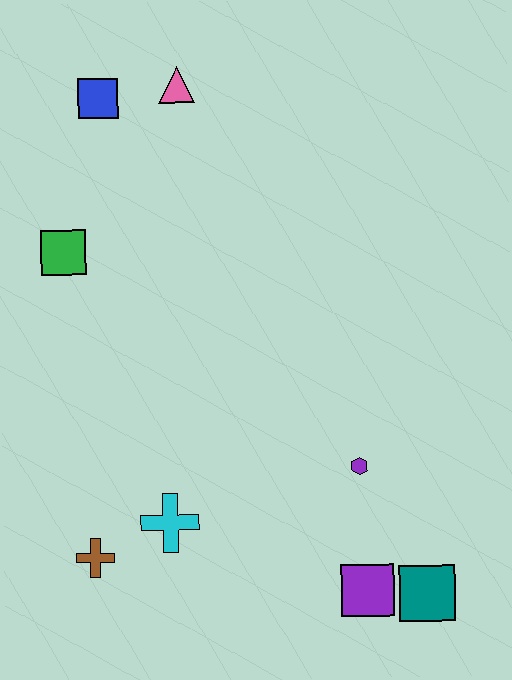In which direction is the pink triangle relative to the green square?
The pink triangle is above the green square.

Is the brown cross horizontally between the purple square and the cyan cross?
No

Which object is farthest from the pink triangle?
The teal square is farthest from the pink triangle.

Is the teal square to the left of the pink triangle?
No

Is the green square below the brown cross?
No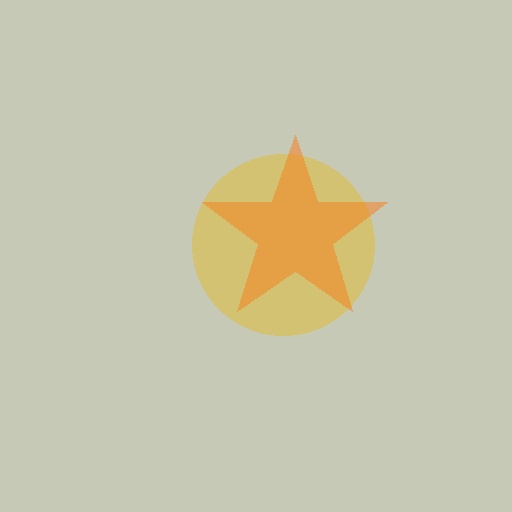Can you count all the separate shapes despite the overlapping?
Yes, there are 2 separate shapes.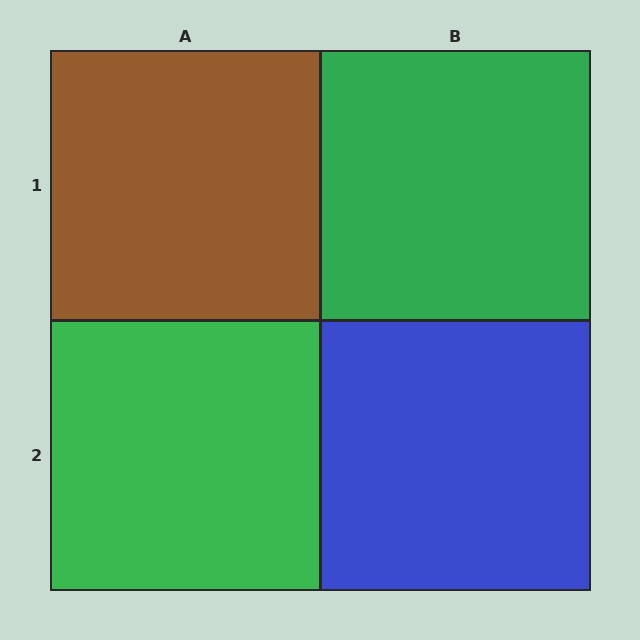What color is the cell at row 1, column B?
Green.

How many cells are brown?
1 cell is brown.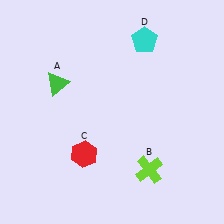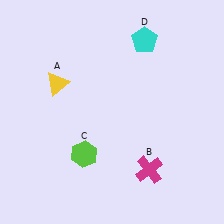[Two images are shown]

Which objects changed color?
A changed from green to yellow. B changed from lime to magenta. C changed from red to lime.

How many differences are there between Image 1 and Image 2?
There are 3 differences between the two images.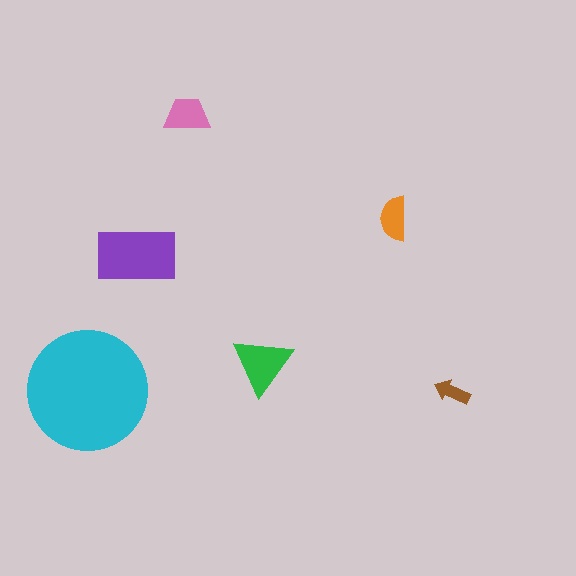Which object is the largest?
The cyan circle.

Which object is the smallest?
The brown arrow.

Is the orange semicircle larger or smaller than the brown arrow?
Larger.